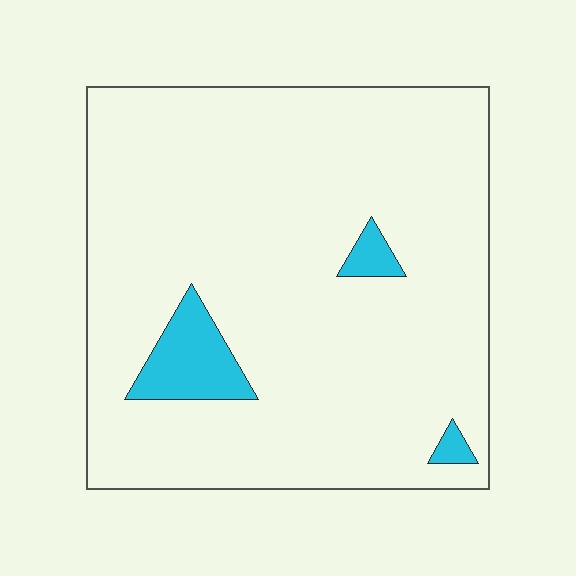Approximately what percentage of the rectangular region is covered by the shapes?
Approximately 5%.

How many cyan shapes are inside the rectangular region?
3.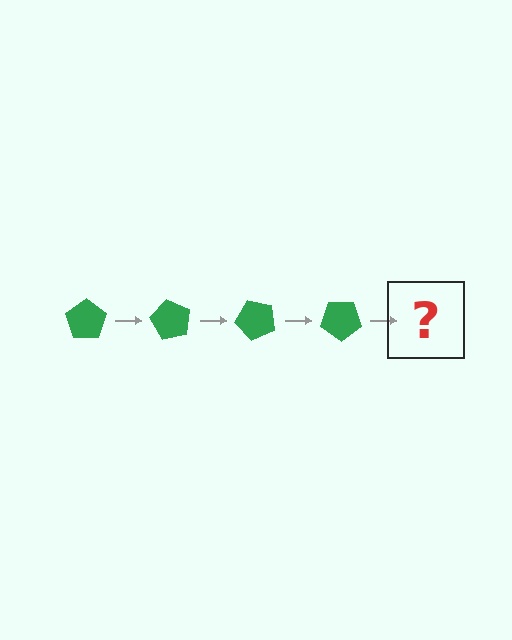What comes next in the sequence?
The next element should be a green pentagon rotated 240 degrees.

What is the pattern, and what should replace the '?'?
The pattern is that the pentagon rotates 60 degrees each step. The '?' should be a green pentagon rotated 240 degrees.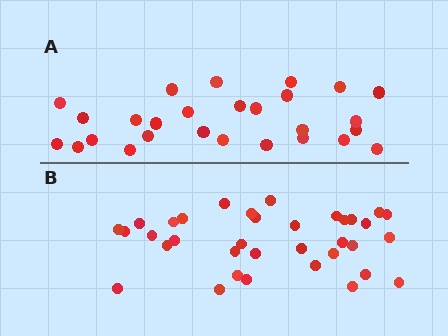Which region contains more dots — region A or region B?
Region B (the bottom region) has more dots.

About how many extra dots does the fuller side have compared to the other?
Region B has roughly 8 or so more dots than region A.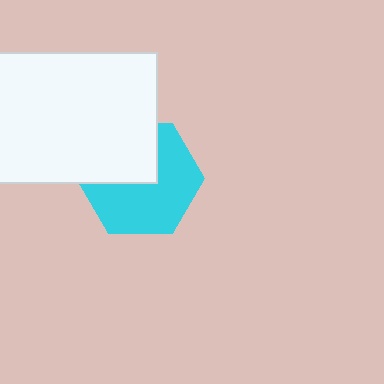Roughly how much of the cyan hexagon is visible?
About half of it is visible (roughly 62%).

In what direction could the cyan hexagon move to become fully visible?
The cyan hexagon could move down. That would shift it out from behind the white rectangle entirely.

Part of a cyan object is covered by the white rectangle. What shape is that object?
It is a hexagon.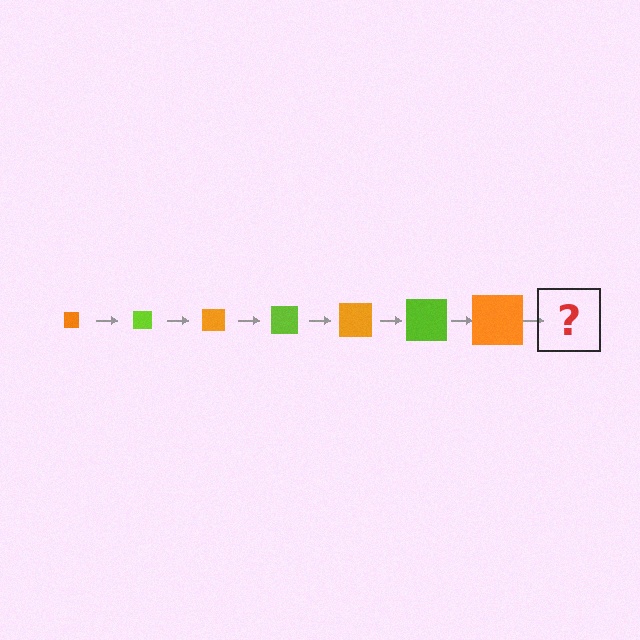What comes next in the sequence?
The next element should be a lime square, larger than the previous one.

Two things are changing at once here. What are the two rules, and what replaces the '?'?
The two rules are that the square grows larger each step and the color cycles through orange and lime. The '?' should be a lime square, larger than the previous one.